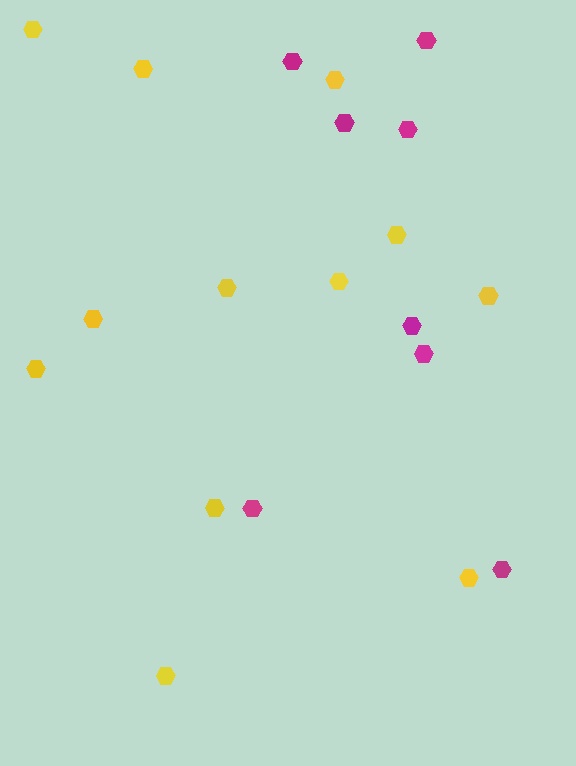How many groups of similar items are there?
There are 2 groups: one group of magenta hexagons (8) and one group of yellow hexagons (12).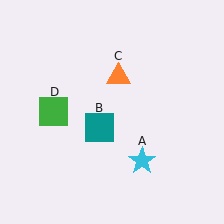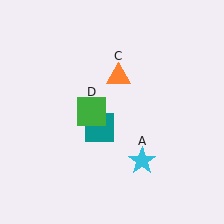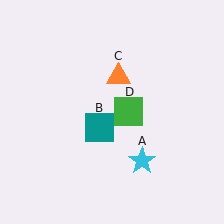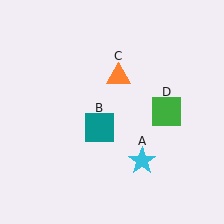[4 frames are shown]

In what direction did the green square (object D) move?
The green square (object D) moved right.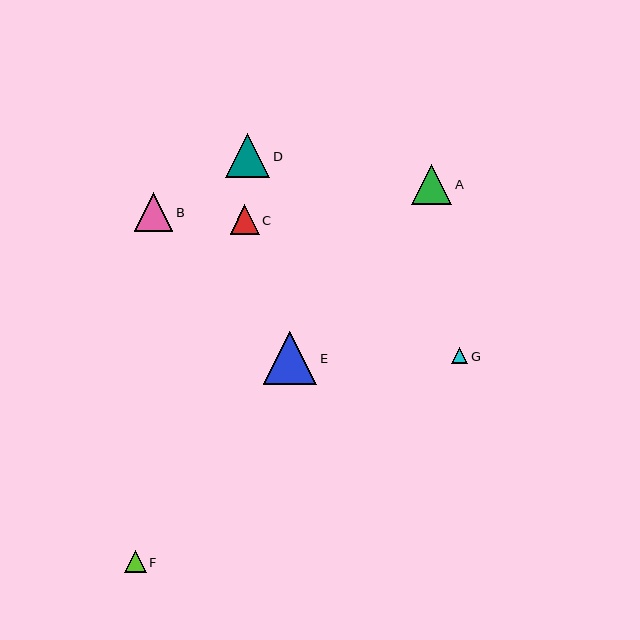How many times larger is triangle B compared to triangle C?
Triangle B is approximately 1.3 times the size of triangle C.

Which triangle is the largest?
Triangle E is the largest with a size of approximately 53 pixels.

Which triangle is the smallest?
Triangle G is the smallest with a size of approximately 16 pixels.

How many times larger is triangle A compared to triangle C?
Triangle A is approximately 1.4 times the size of triangle C.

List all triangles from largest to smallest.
From largest to smallest: E, D, A, B, C, F, G.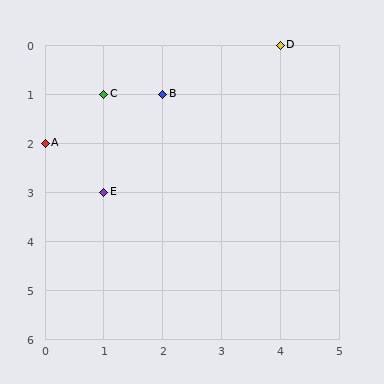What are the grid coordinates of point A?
Point A is at grid coordinates (0, 2).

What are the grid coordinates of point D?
Point D is at grid coordinates (4, 0).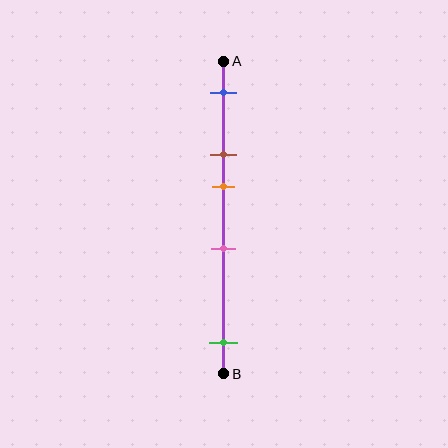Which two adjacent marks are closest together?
The brown and orange marks are the closest adjacent pair.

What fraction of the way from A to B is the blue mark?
The blue mark is approximately 10% (0.1) of the way from A to B.